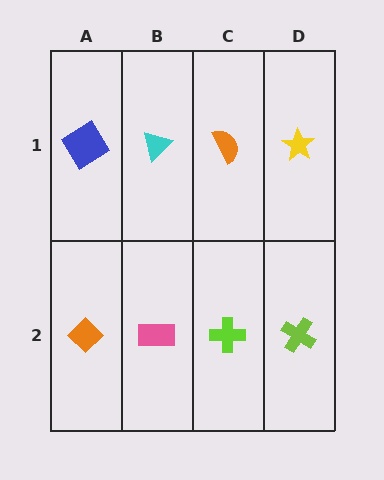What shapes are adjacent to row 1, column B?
A pink rectangle (row 2, column B), a blue diamond (row 1, column A), an orange semicircle (row 1, column C).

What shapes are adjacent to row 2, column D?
A yellow star (row 1, column D), a lime cross (row 2, column C).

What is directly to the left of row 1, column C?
A cyan triangle.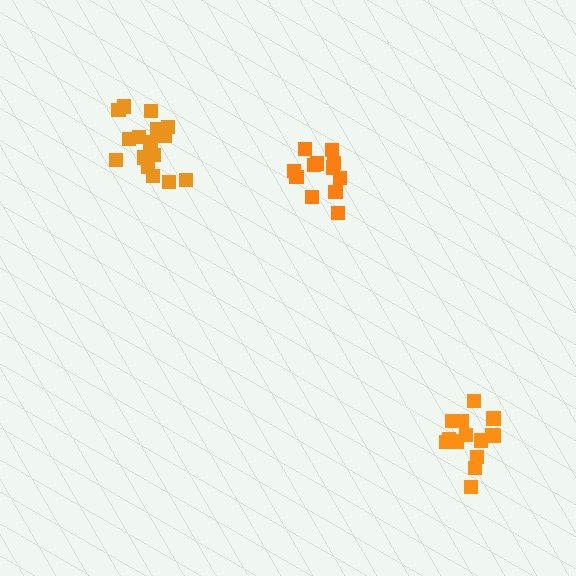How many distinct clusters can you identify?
There are 3 distinct clusters.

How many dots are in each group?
Group 1: 12 dots, Group 2: 17 dots, Group 3: 14 dots (43 total).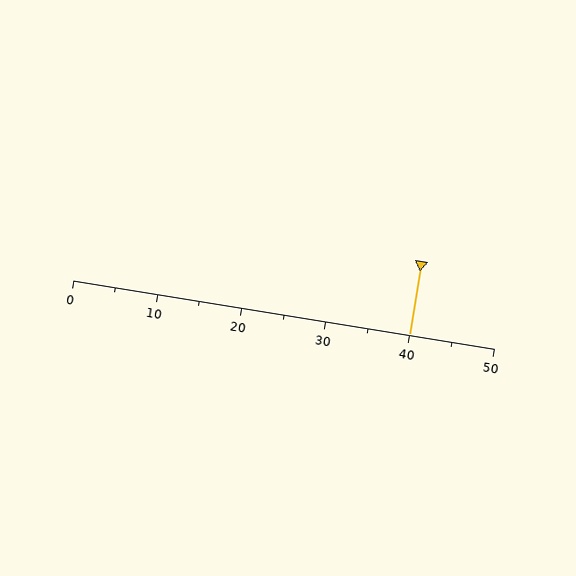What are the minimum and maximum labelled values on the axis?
The axis runs from 0 to 50.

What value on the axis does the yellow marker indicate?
The marker indicates approximately 40.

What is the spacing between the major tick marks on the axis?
The major ticks are spaced 10 apart.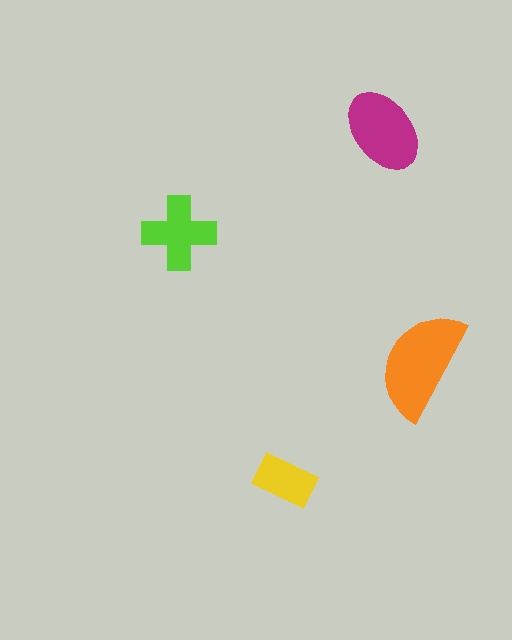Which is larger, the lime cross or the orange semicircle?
The orange semicircle.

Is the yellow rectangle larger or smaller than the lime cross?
Smaller.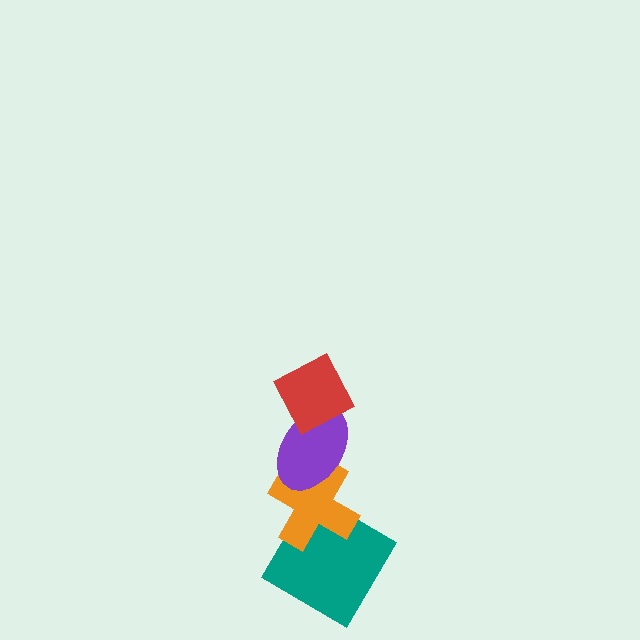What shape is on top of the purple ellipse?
The red diamond is on top of the purple ellipse.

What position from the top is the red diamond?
The red diamond is 1st from the top.